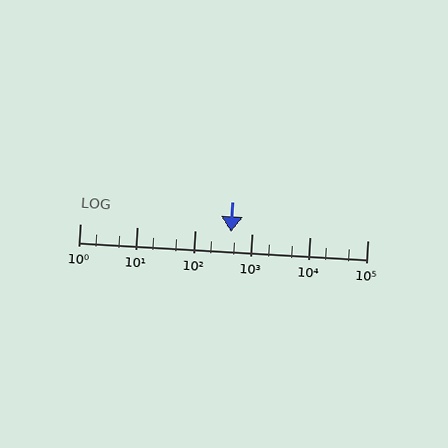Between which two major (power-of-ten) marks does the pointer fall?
The pointer is between 100 and 1000.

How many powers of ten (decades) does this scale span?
The scale spans 5 decades, from 1 to 100000.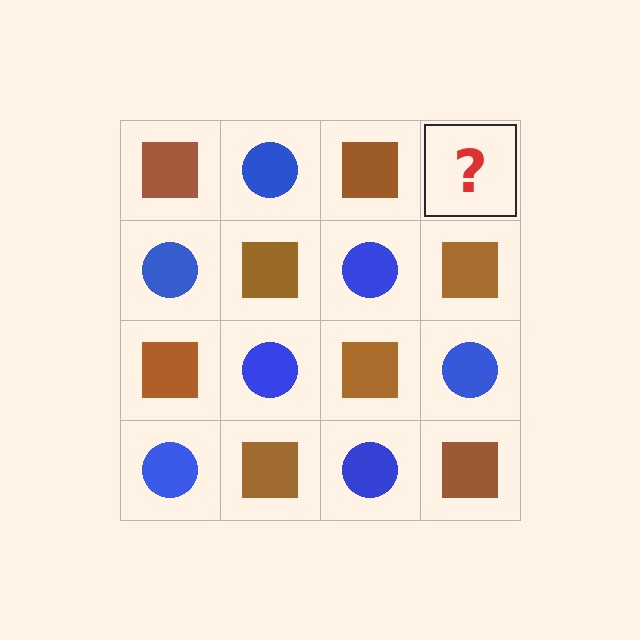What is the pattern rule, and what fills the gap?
The rule is that it alternates brown square and blue circle in a checkerboard pattern. The gap should be filled with a blue circle.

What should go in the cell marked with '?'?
The missing cell should contain a blue circle.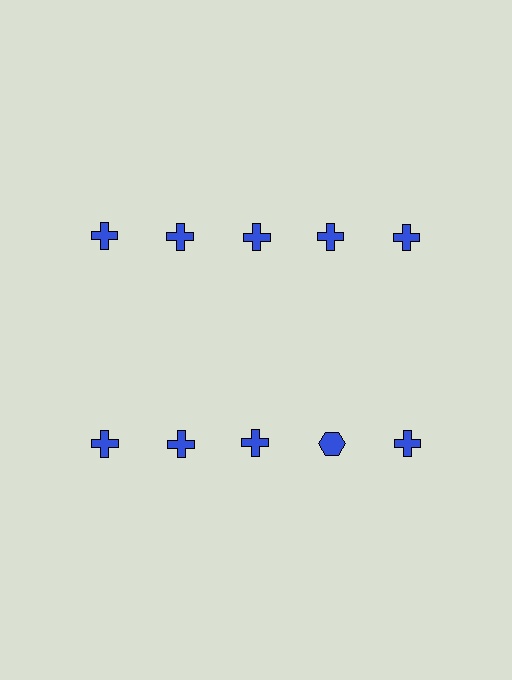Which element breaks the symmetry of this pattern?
The blue hexagon in the second row, second from right column breaks the symmetry. All other shapes are blue crosses.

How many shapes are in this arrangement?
There are 10 shapes arranged in a grid pattern.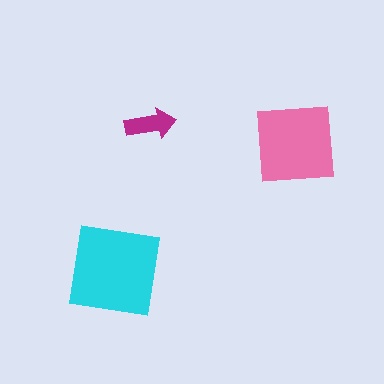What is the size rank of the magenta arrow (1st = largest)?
3rd.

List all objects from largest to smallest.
The cyan square, the pink square, the magenta arrow.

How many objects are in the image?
There are 3 objects in the image.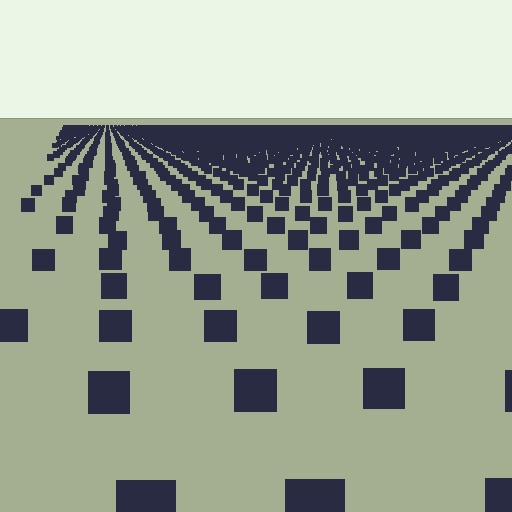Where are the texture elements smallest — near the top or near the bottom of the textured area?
Near the top.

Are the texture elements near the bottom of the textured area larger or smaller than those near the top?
Larger. Near the bottom, elements are closer to the viewer and appear at a bigger on-screen size.